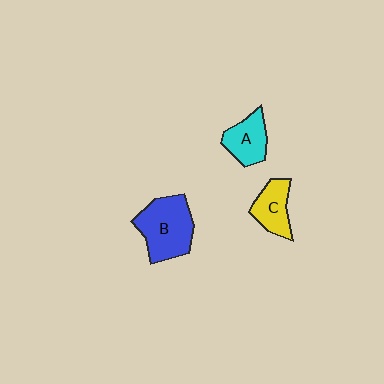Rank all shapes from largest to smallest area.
From largest to smallest: B (blue), A (cyan), C (yellow).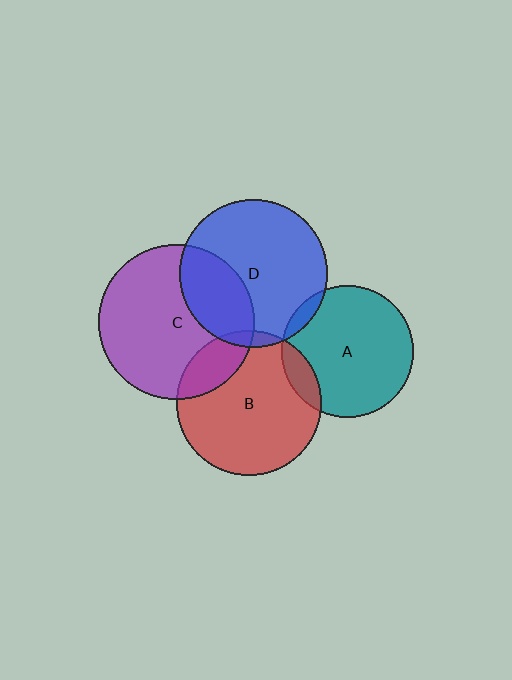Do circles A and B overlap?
Yes.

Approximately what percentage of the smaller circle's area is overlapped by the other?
Approximately 10%.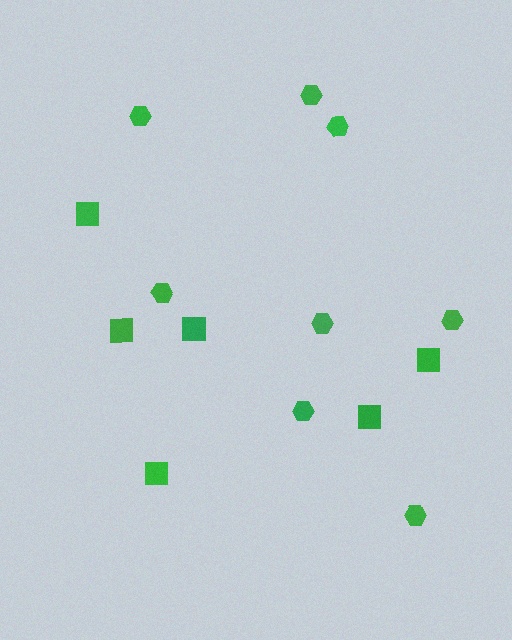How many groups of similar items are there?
There are 2 groups: one group of hexagons (8) and one group of squares (6).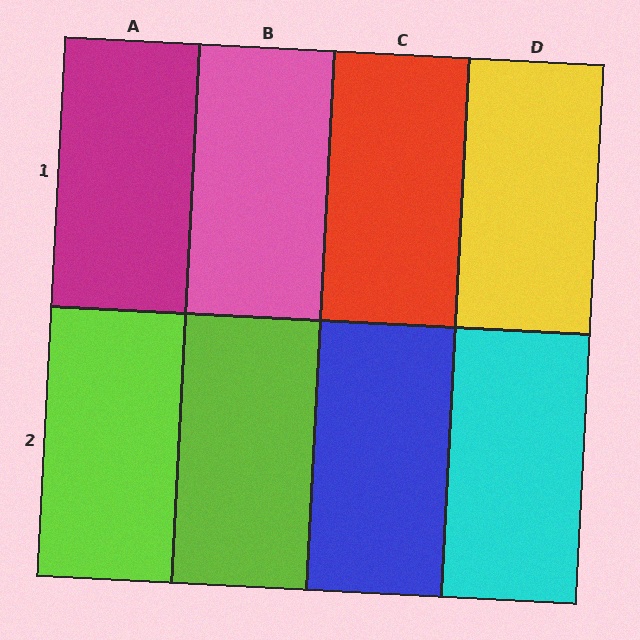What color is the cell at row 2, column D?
Cyan.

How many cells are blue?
1 cell is blue.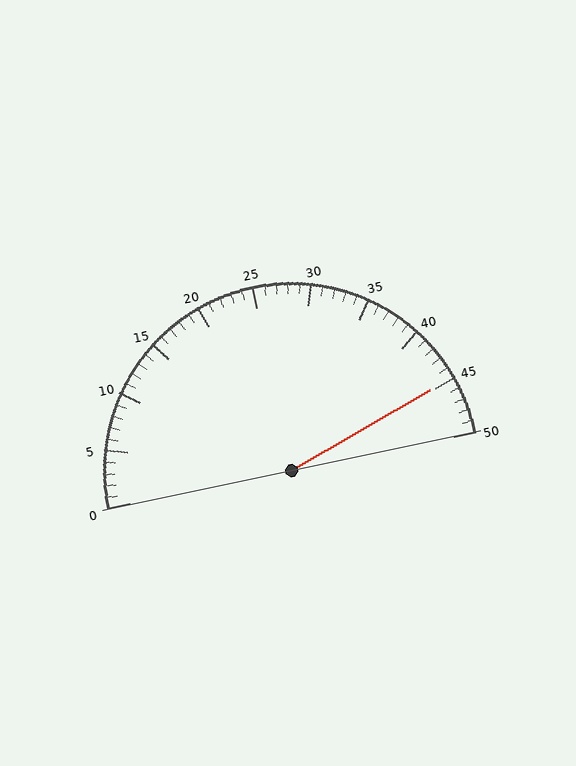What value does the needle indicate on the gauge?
The needle indicates approximately 45.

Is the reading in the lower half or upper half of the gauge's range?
The reading is in the upper half of the range (0 to 50).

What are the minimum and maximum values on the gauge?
The gauge ranges from 0 to 50.